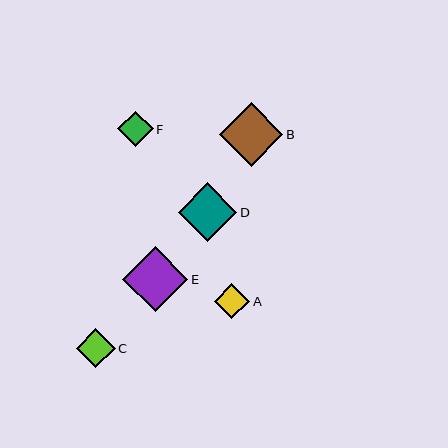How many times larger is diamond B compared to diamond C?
Diamond B is approximately 1.6 times the size of diamond C.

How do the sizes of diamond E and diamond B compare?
Diamond E and diamond B are approximately the same size.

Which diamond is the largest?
Diamond E is the largest with a size of approximately 65 pixels.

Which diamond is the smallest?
Diamond A is the smallest with a size of approximately 35 pixels.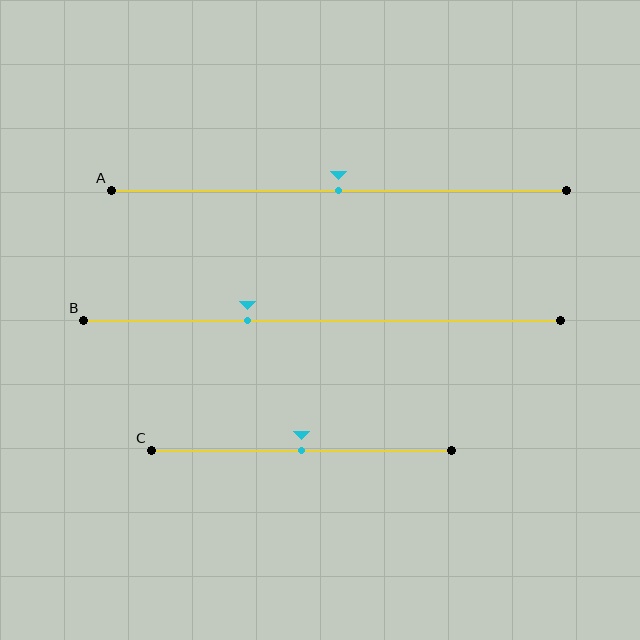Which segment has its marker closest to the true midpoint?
Segment A has its marker closest to the true midpoint.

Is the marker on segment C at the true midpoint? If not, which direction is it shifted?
Yes, the marker on segment C is at the true midpoint.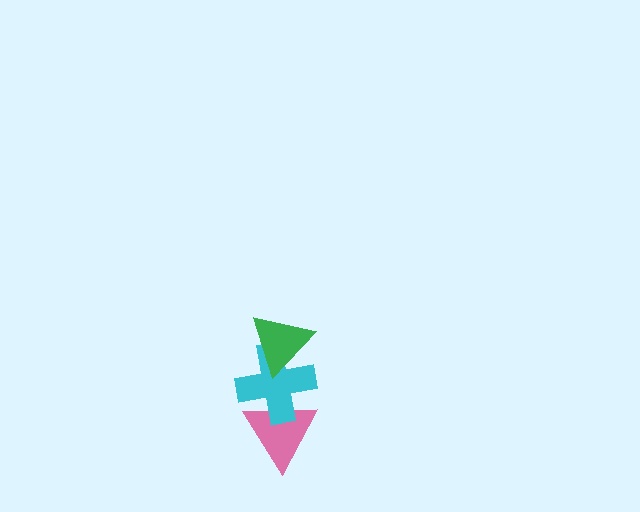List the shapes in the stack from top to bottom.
From top to bottom: the green triangle, the cyan cross, the pink triangle.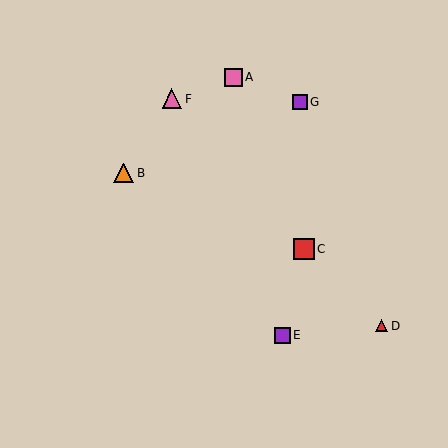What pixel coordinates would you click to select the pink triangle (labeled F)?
Click at (172, 99) to select the pink triangle F.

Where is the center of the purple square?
The center of the purple square is at (300, 102).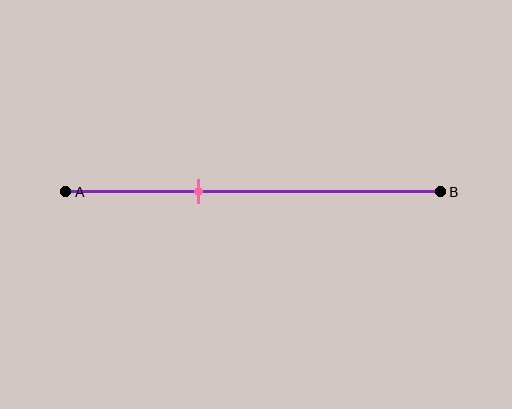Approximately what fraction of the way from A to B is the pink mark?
The pink mark is approximately 35% of the way from A to B.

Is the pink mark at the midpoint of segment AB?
No, the mark is at about 35% from A, not at the 50% midpoint.